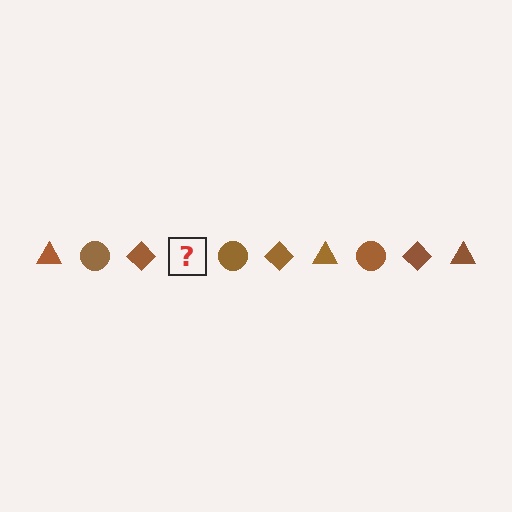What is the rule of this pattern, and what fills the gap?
The rule is that the pattern cycles through triangle, circle, diamond shapes in brown. The gap should be filled with a brown triangle.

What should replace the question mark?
The question mark should be replaced with a brown triangle.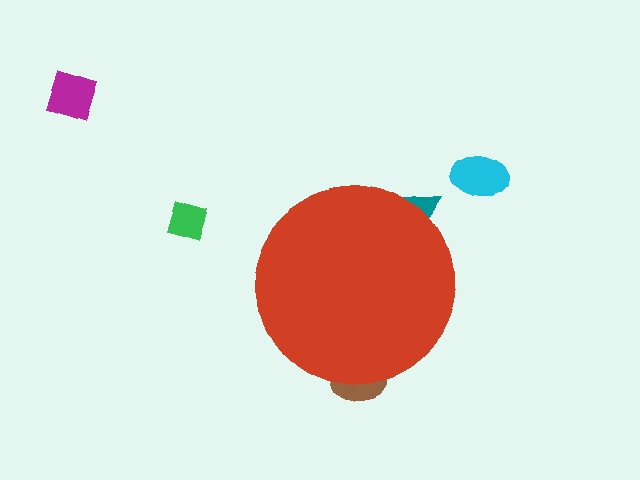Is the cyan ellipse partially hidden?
No, the cyan ellipse is fully visible.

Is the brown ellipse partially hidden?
Yes, the brown ellipse is partially hidden behind the red circle.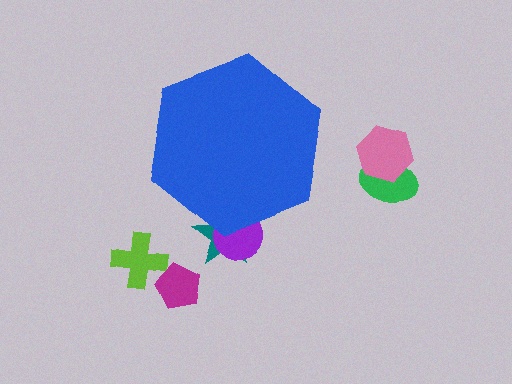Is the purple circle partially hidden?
Yes, the purple circle is partially hidden behind the blue hexagon.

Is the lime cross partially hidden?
No, the lime cross is fully visible.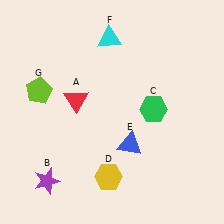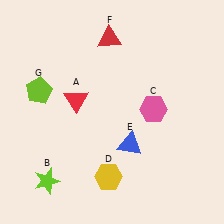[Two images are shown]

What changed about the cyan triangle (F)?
In Image 1, F is cyan. In Image 2, it changed to red.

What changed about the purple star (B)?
In Image 1, B is purple. In Image 2, it changed to lime.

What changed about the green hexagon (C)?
In Image 1, C is green. In Image 2, it changed to pink.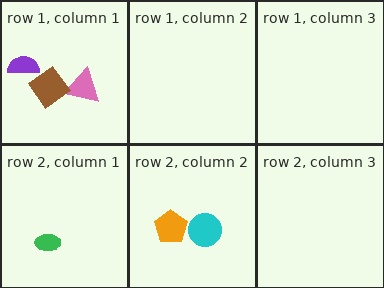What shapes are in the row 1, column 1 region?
The purple semicircle, the pink triangle, the brown diamond.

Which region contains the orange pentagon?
The row 2, column 2 region.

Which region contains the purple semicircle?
The row 1, column 1 region.